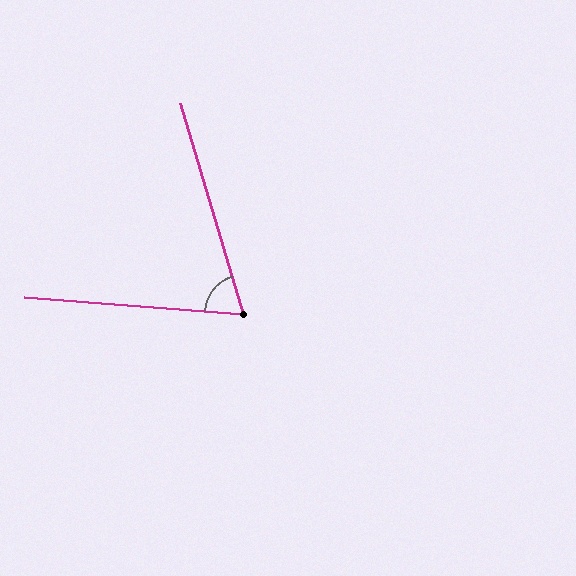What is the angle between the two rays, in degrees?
Approximately 69 degrees.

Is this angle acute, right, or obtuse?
It is acute.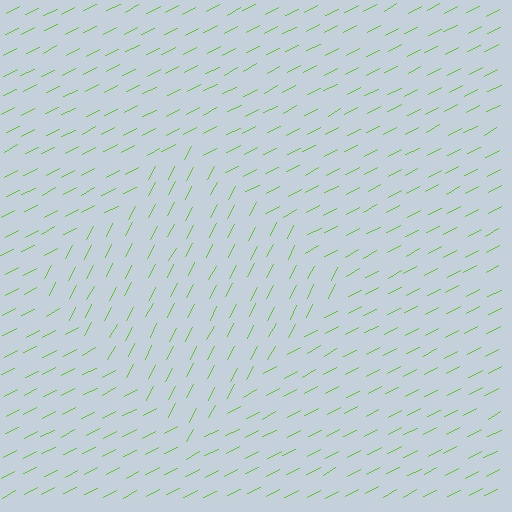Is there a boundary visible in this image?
Yes, there is a texture boundary formed by a change in line orientation.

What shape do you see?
I see a diamond.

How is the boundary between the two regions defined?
The boundary is defined purely by a change in line orientation (approximately 35 degrees difference). All lines are the same color and thickness.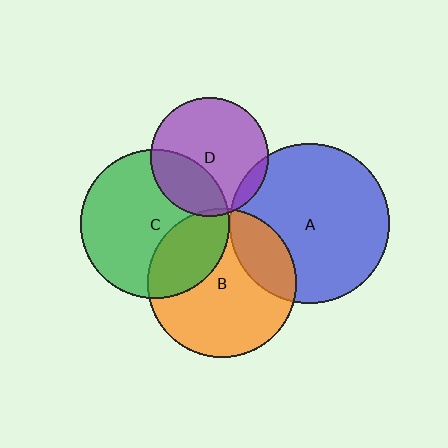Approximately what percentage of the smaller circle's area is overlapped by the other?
Approximately 10%.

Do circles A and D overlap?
Yes.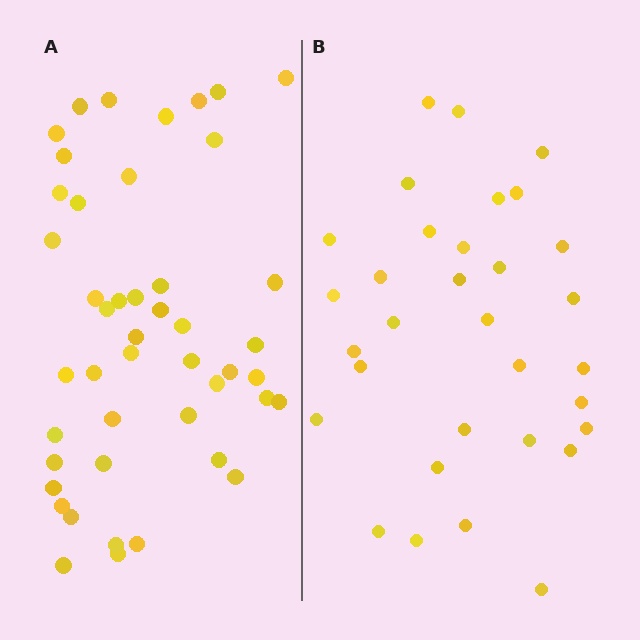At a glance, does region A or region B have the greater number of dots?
Region A (the left region) has more dots.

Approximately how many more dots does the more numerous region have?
Region A has approximately 15 more dots than region B.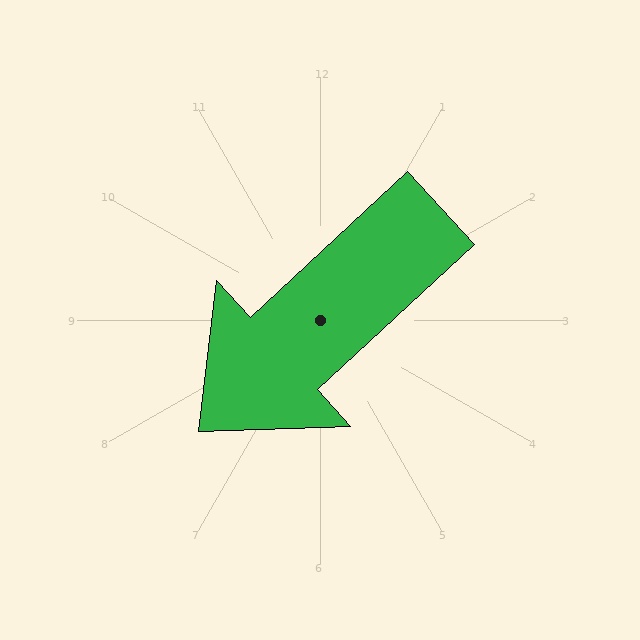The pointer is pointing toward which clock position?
Roughly 8 o'clock.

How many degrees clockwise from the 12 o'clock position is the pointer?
Approximately 227 degrees.